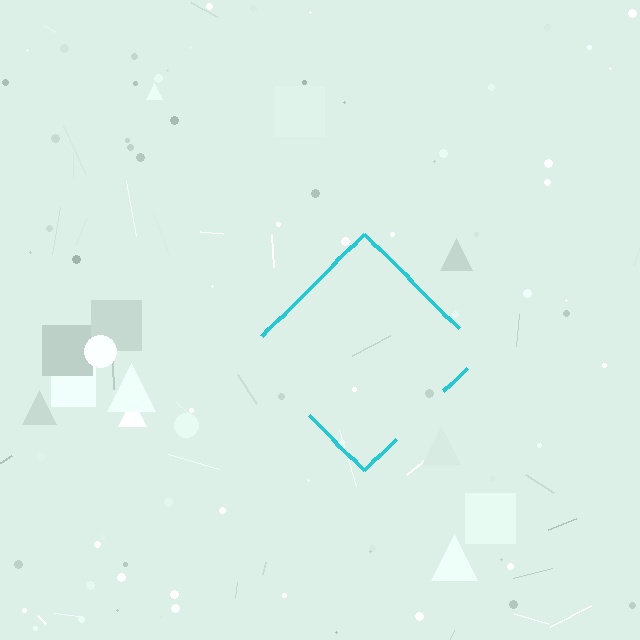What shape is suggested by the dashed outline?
The dashed outline suggests a diamond.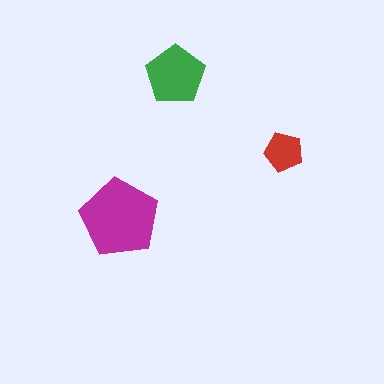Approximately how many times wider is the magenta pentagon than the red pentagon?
About 2 times wider.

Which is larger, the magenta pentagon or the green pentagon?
The magenta one.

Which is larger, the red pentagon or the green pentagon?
The green one.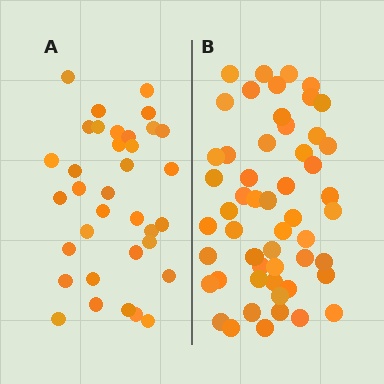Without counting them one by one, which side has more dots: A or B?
Region B (the right region) has more dots.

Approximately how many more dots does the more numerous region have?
Region B has approximately 20 more dots than region A.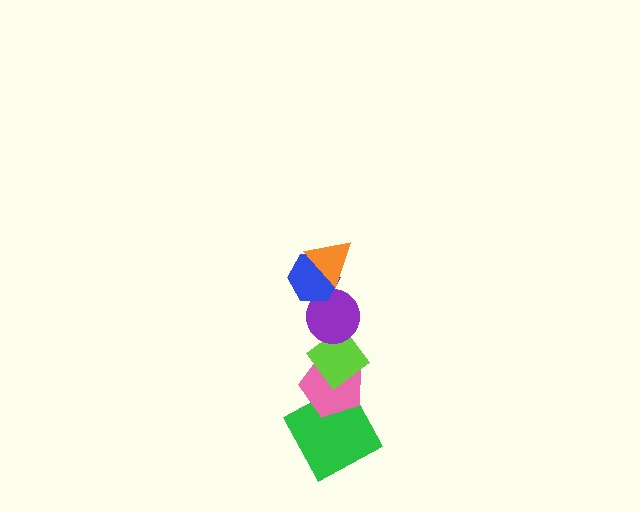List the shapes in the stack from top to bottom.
From top to bottom: the orange triangle, the blue hexagon, the purple circle, the lime diamond, the pink pentagon, the green square.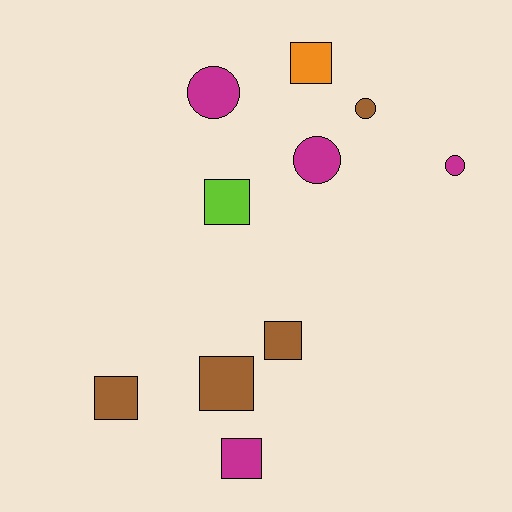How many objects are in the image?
There are 10 objects.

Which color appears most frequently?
Brown, with 4 objects.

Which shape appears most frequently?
Square, with 6 objects.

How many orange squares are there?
There is 1 orange square.